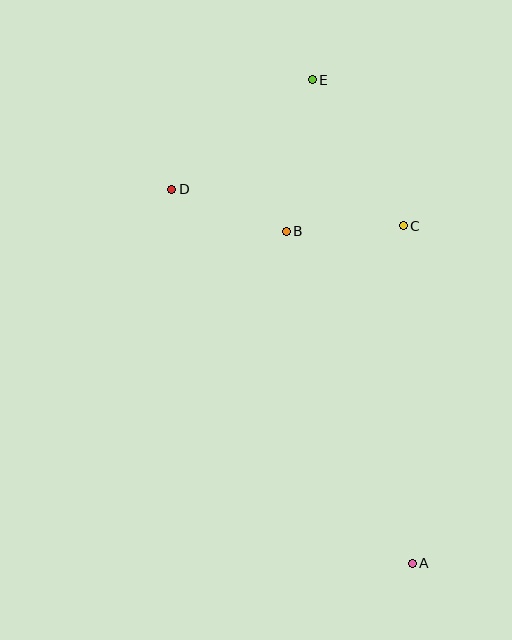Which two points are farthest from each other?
Points A and E are farthest from each other.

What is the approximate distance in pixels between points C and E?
The distance between C and E is approximately 172 pixels.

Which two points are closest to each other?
Points B and C are closest to each other.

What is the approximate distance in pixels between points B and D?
The distance between B and D is approximately 122 pixels.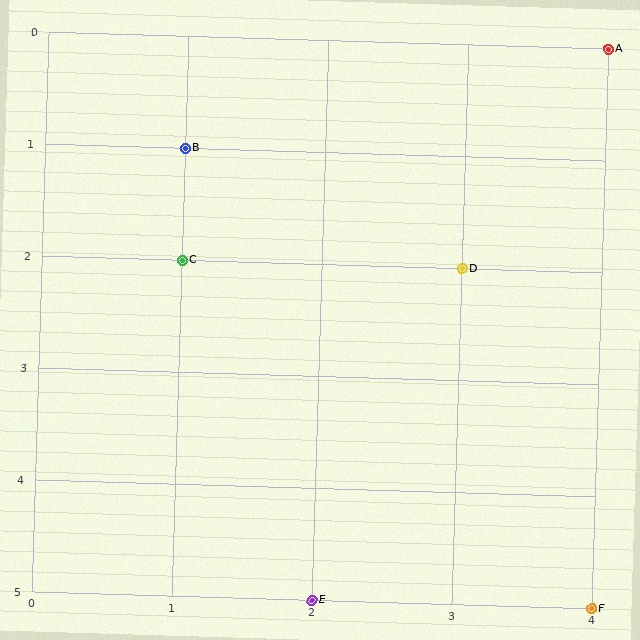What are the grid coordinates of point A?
Point A is at grid coordinates (4, 0).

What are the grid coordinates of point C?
Point C is at grid coordinates (1, 2).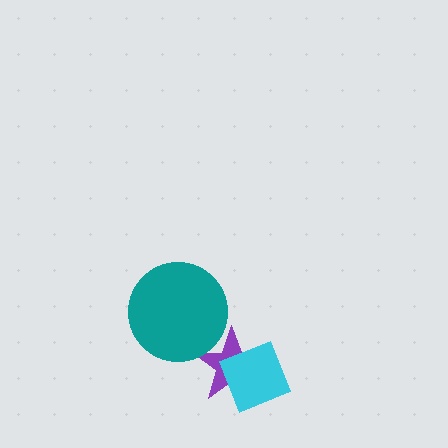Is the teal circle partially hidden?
No, no other shape covers it.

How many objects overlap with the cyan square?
1 object overlaps with the cyan square.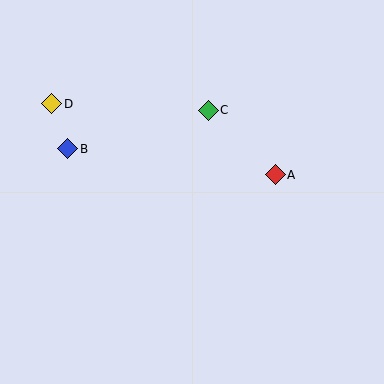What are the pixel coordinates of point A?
Point A is at (275, 175).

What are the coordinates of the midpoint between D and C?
The midpoint between D and C is at (130, 107).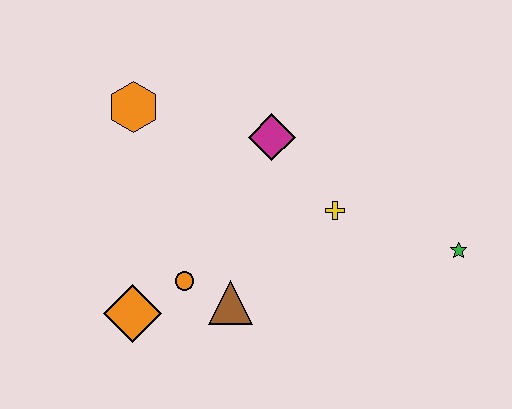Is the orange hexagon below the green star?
No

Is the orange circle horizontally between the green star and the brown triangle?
No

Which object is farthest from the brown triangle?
The green star is farthest from the brown triangle.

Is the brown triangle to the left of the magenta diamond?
Yes